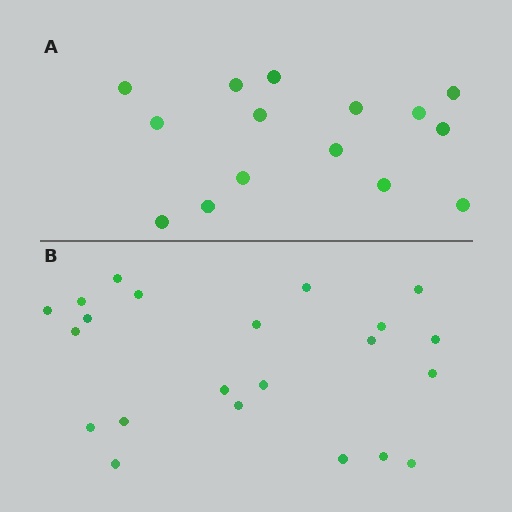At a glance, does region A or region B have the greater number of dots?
Region B (the bottom region) has more dots.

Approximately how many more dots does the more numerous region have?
Region B has roughly 8 or so more dots than region A.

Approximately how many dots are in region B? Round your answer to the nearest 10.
About 20 dots. (The exact count is 22, which rounds to 20.)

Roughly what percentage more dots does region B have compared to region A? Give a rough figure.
About 45% more.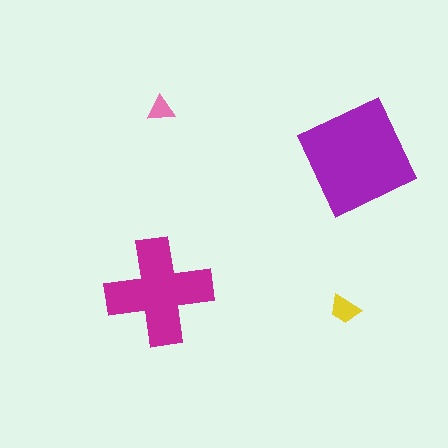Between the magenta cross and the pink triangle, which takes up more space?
The magenta cross.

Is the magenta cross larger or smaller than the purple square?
Smaller.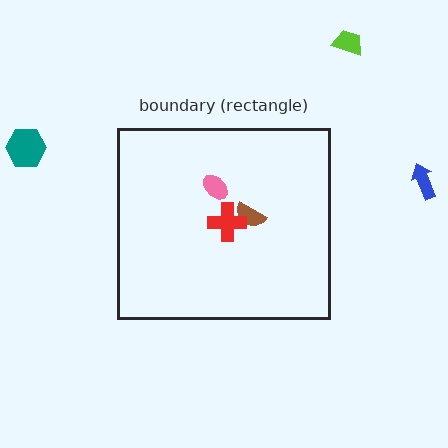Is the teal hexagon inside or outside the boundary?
Outside.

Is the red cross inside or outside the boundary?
Inside.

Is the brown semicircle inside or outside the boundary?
Inside.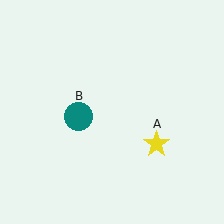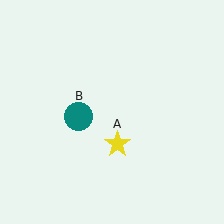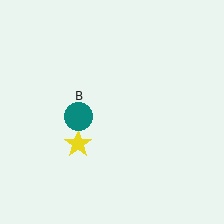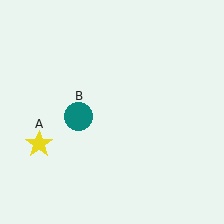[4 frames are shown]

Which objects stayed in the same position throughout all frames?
Teal circle (object B) remained stationary.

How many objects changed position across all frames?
1 object changed position: yellow star (object A).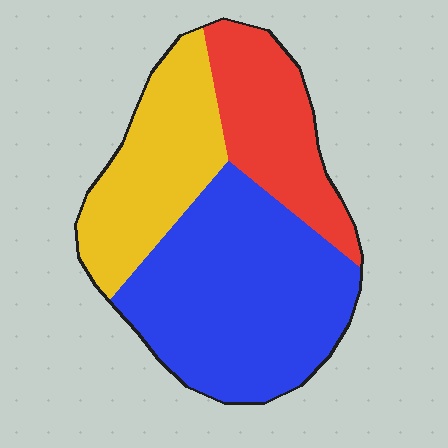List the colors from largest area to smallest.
From largest to smallest: blue, yellow, red.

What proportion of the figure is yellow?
Yellow covers around 25% of the figure.